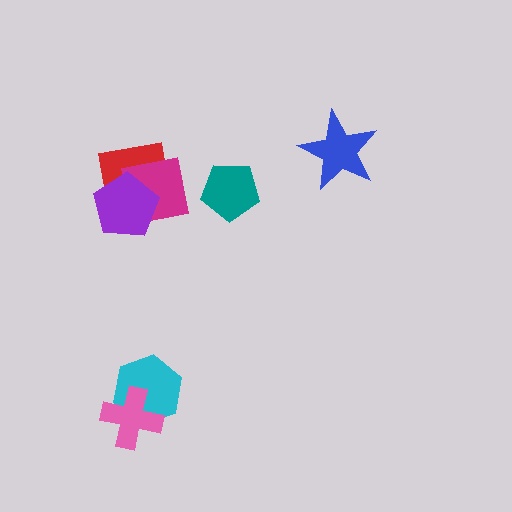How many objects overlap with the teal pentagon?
0 objects overlap with the teal pentagon.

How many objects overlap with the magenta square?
2 objects overlap with the magenta square.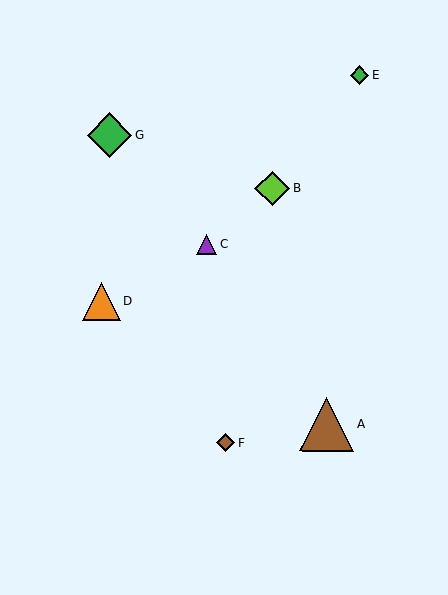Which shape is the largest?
The brown triangle (labeled A) is the largest.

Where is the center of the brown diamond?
The center of the brown diamond is at (226, 443).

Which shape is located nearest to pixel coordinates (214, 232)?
The purple triangle (labeled C) at (207, 244) is nearest to that location.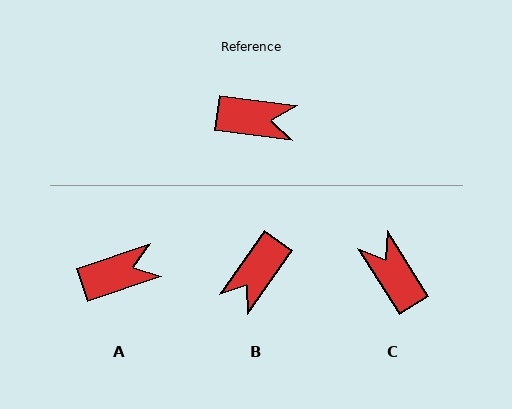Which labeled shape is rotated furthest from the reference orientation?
C, about 129 degrees away.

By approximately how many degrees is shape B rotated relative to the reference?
Approximately 118 degrees clockwise.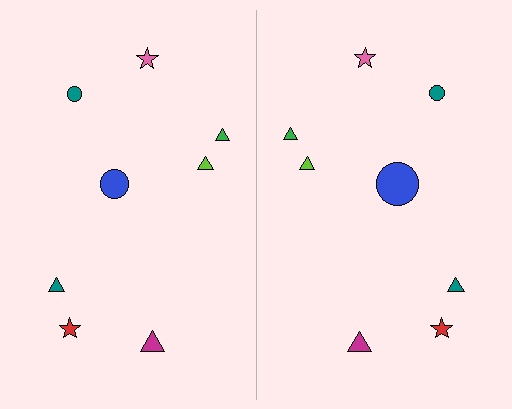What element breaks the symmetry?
The blue circle on the right side has a different size than its mirror counterpart.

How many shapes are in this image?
There are 16 shapes in this image.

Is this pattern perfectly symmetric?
No, the pattern is not perfectly symmetric. The blue circle on the right side has a different size than its mirror counterpart.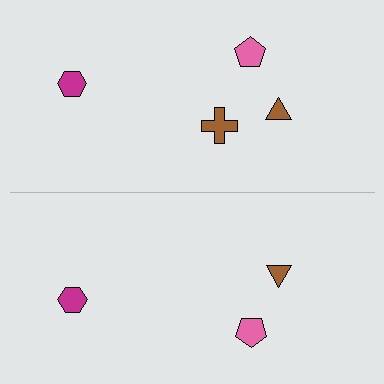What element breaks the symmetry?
A brown cross is missing from the bottom side.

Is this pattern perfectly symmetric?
No, the pattern is not perfectly symmetric. A brown cross is missing from the bottom side.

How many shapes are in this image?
There are 7 shapes in this image.